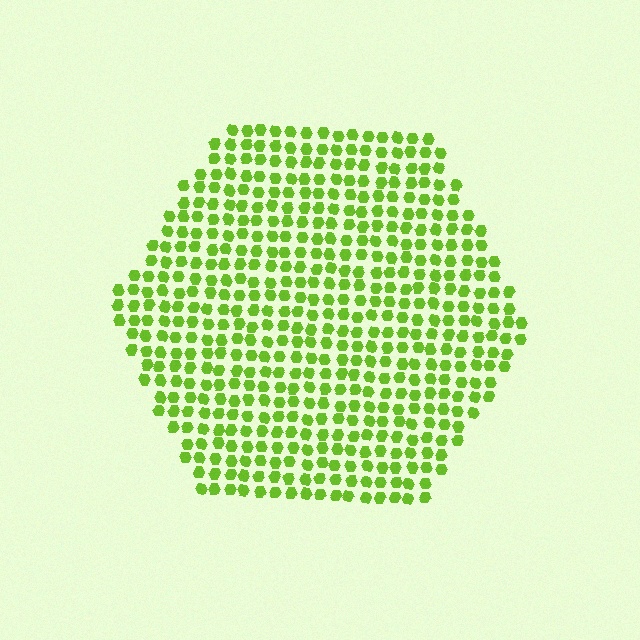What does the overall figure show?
The overall figure shows a hexagon.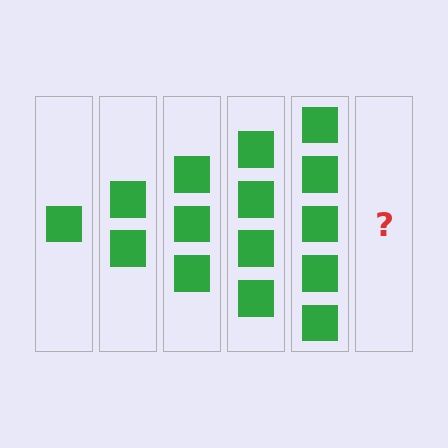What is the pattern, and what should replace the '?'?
The pattern is that each step adds one more square. The '?' should be 6 squares.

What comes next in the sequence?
The next element should be 6 squares.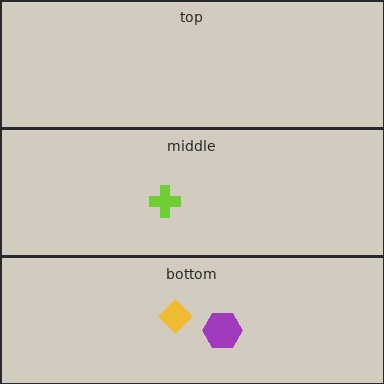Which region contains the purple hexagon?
The bottom region.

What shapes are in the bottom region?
The purple hexagon, the yellow diamond.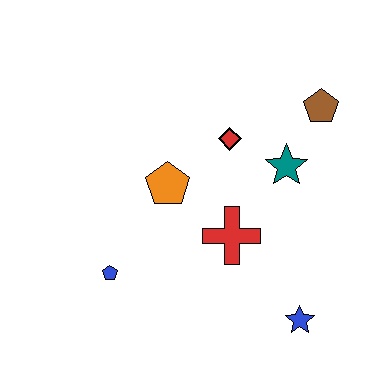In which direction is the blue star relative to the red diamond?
The blue star is below the red diamond.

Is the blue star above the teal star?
No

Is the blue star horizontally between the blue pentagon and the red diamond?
No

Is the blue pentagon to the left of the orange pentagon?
Yes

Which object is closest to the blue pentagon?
The orange pentagon is closest to the blue pentagon.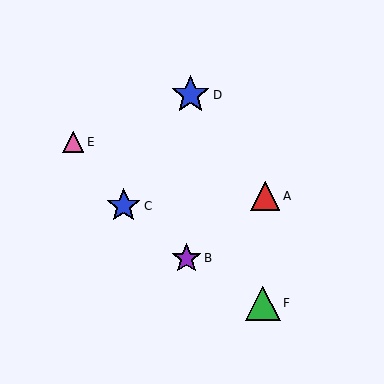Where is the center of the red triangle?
The center of the red triangle is at (265, 196).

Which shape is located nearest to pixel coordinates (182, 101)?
The blue star (labeled D) at (190, 95) is nearest to that location.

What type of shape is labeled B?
Shape B is a purple star.